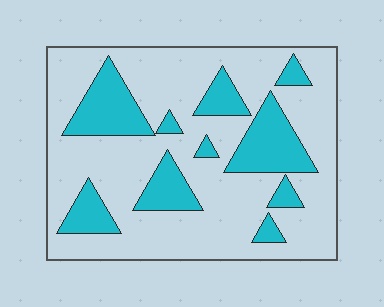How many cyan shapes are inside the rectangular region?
10.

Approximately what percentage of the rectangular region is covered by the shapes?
Approximately 25%.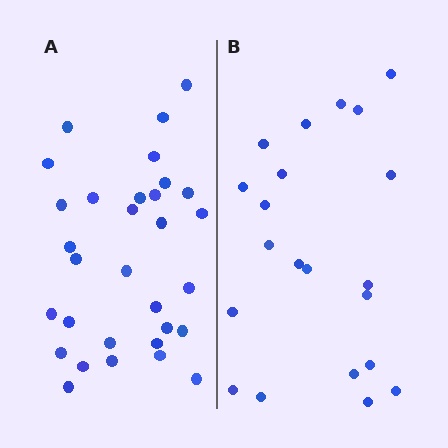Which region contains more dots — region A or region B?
Region A (the left region) has more dots.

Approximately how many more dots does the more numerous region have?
Region A has roughly 10 or so more dots than region B.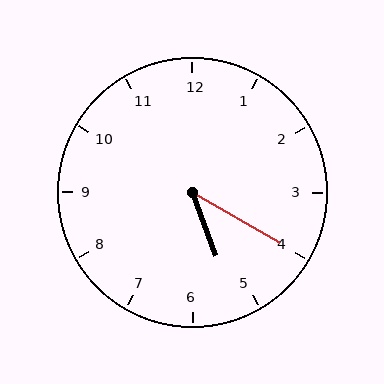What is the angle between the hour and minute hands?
Approximately 40 degrees.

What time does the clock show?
5:20.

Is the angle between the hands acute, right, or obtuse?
It is acute.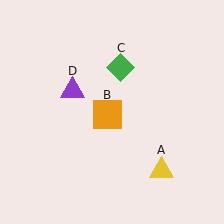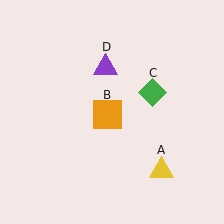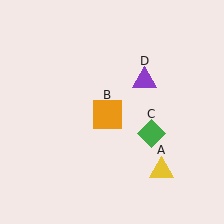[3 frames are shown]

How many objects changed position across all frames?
2 objects changed position: green diamond (object C), purple triangle (object D).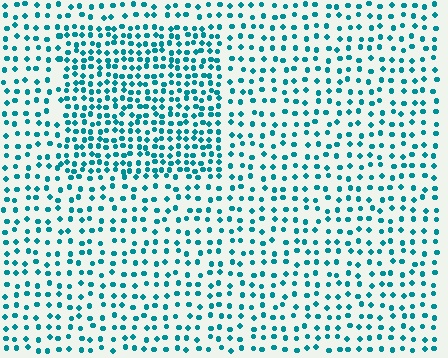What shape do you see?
I see a rectangle.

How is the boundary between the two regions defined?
The boundary is defined by a change in element density (approximately 1.8x ratio). All elements are the same color, size, and shape.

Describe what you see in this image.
The image contains small teal elements arranged at two different densities. A rectangle-shaped region is visible where the elements are more densely packed than the surrounding area.